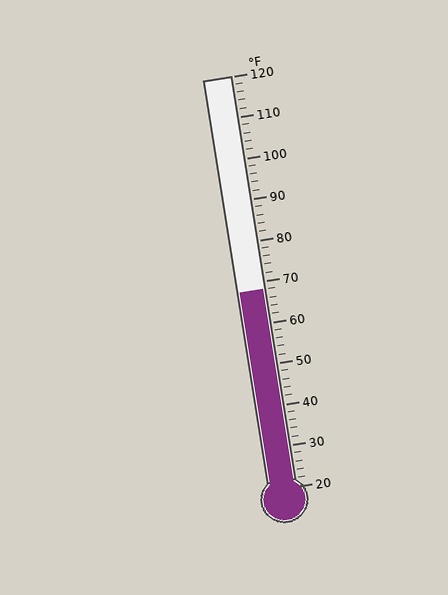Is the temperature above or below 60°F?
The temperature is above 60°F.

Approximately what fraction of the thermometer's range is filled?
The thermometer is filled to approximately 50% of its range.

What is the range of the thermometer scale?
The thermometer scale ranges from 20°F to 120°F.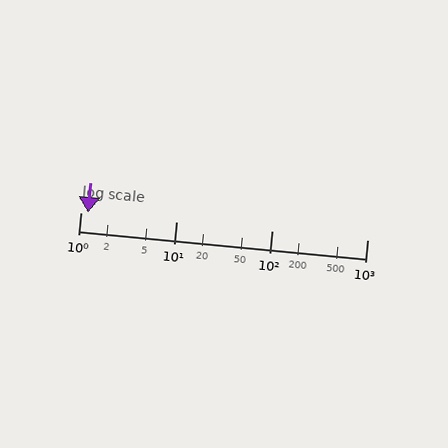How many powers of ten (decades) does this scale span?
The scale spans 3 decades, from 1 to 1000.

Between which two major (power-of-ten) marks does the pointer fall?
The pointer is between 1 and 10.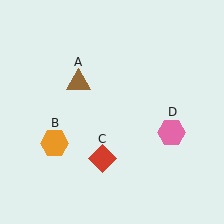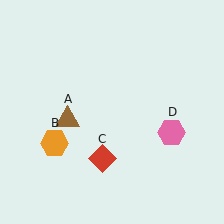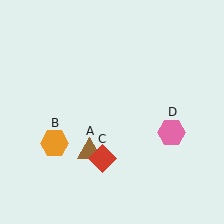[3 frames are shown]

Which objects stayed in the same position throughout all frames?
Orange hexagon (object B) and red diamond (object C) and pink hexagon (object D) remained stationary.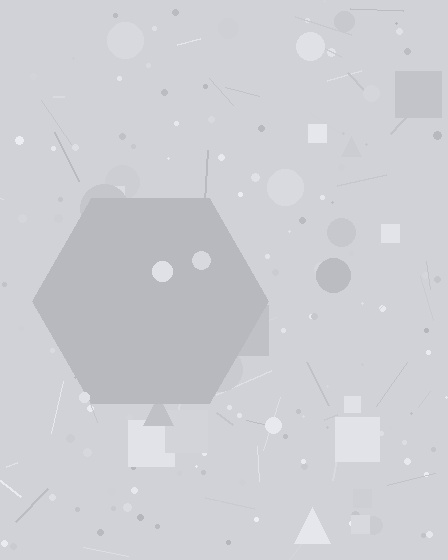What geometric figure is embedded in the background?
A hexagon is embedded in the background.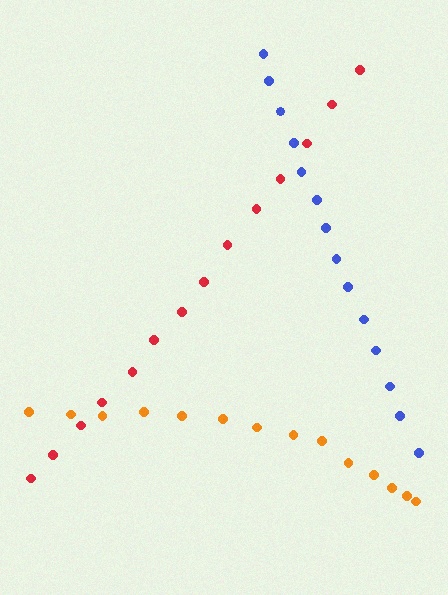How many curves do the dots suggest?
There are 3 distinct paths.